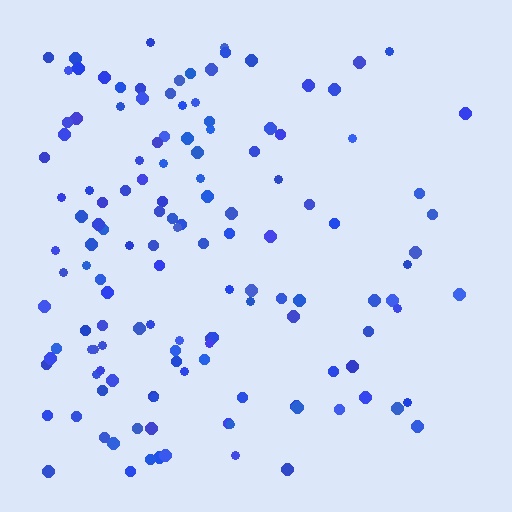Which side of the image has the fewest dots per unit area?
The right.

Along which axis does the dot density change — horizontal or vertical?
Horizontal.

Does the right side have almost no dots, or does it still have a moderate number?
Still a moderate number, just noticeably fewer than the left.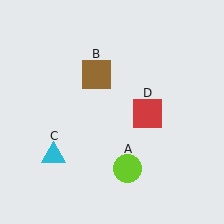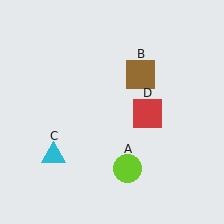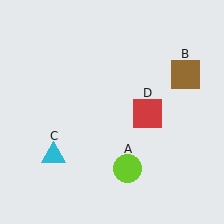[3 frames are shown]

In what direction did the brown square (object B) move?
The brown square (object B) moved right.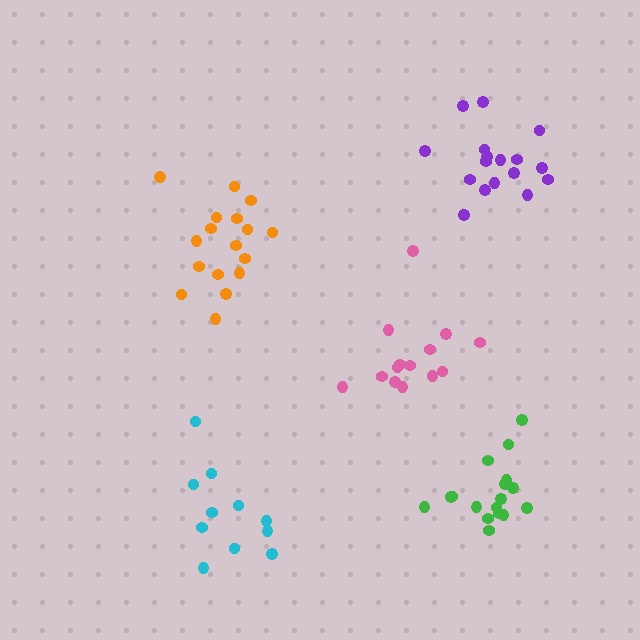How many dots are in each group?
Group 1: 17 dots, Group 2: 14 dots, Group 3: 11 dots, Group 4: 17 dots, Group 5: 17 dots (76 total).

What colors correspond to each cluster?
The clusters are colored: orange, pink, cyan, green, purple.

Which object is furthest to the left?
The orange cluster is leftmost.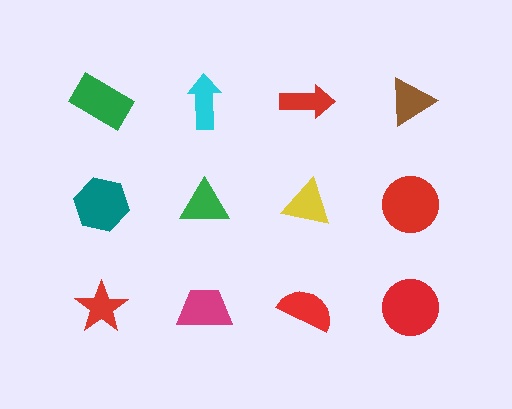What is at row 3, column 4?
A red circle.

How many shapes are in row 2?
4 shapes.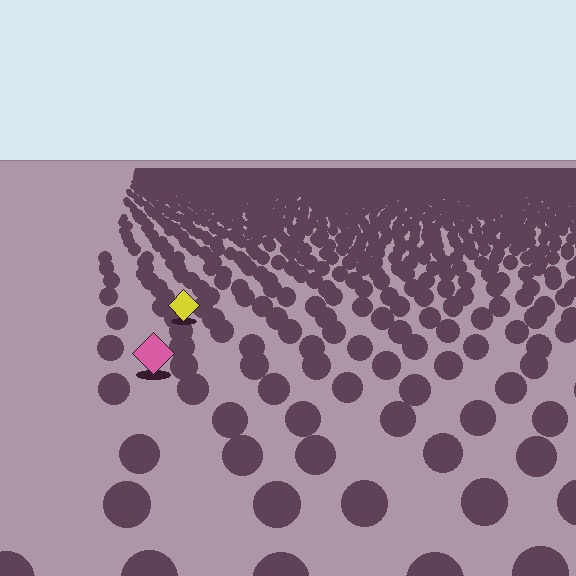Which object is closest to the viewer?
The pink diamond is closest. The texture marks near it are larger and more spread out.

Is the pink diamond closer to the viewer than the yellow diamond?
Yes. The pink diamond is closer — you can tell from the texture gradient: the ground texture is coarser near it.